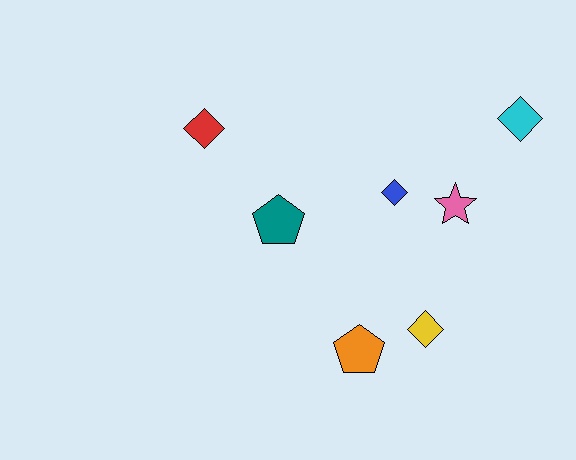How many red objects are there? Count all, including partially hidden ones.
There is 1 red object.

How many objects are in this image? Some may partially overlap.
There are 7 objects.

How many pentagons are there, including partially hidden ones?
There are 2 pentagons.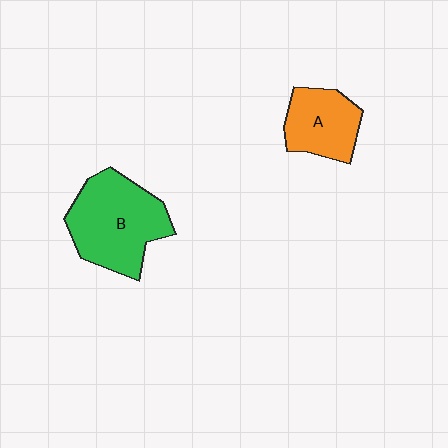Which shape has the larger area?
Shape B (green).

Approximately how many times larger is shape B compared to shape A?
Approximately 1.7 times.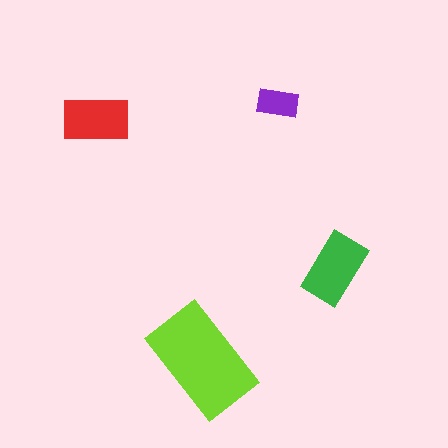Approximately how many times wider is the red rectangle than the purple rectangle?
About 1.5 times wider.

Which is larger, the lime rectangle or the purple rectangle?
The lime one.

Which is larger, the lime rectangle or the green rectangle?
The lime one.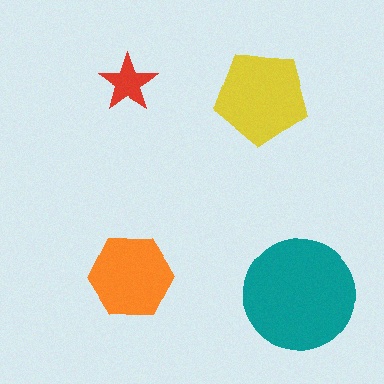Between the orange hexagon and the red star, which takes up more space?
The orange hexagon.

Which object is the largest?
The teal circle.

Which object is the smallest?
The red star.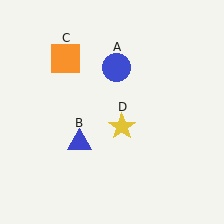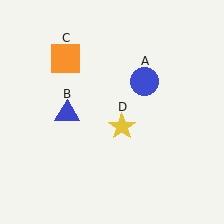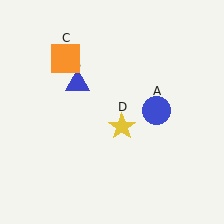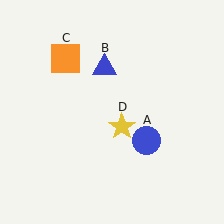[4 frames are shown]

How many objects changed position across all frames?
2 objects changed position: blue circle (object A), blue triangle (object B).